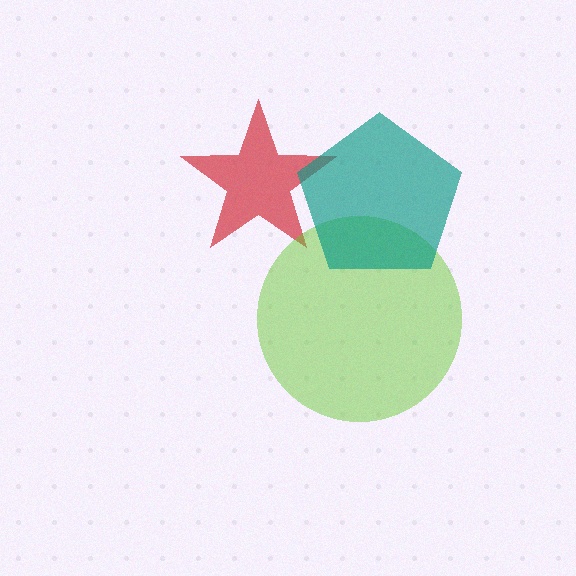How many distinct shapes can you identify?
There are 3 distinct shapes: a red star, a lime circle, a teal pentagon.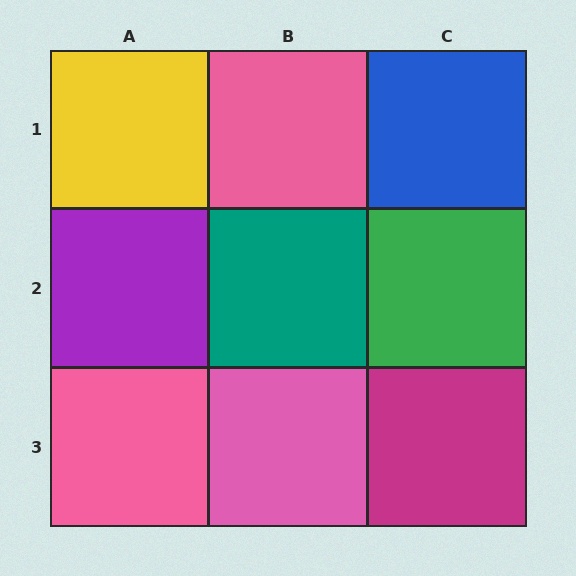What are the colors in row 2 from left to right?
Purple, teal, green.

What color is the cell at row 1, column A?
Yellow.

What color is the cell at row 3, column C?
Magenta.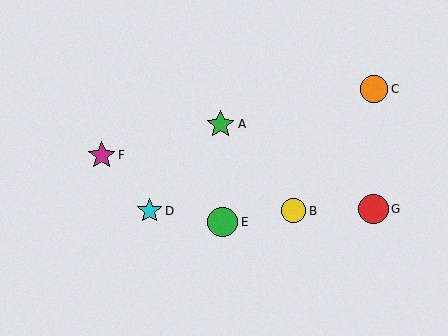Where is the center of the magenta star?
The center of the magenta star is at (102, 155).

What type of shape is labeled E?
Shape E is a green circle.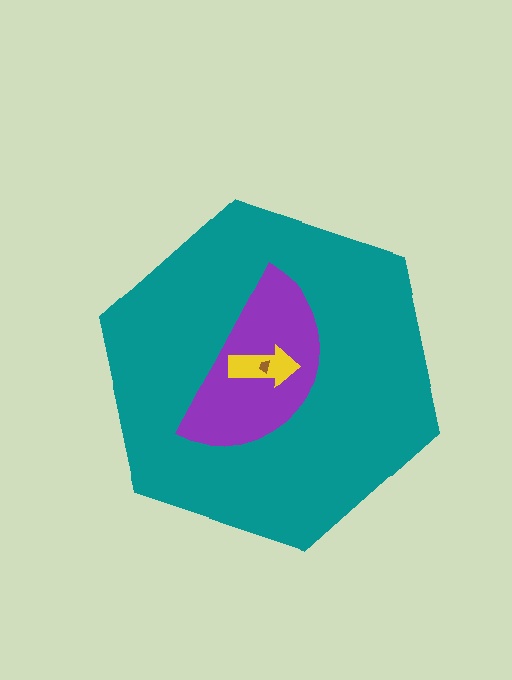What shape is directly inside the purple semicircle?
The yellow arrow.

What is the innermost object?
The brown trapezoid.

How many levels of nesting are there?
4.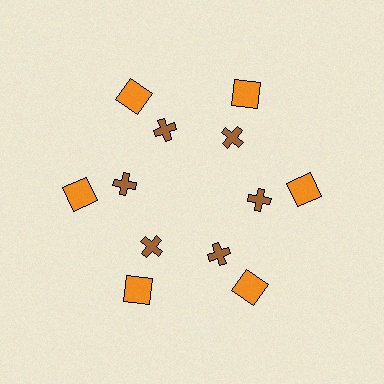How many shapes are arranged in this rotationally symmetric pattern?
There are 12 shapes, arranged in 6 groups of 2.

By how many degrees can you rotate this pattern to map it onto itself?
The pattern maps onto itself every 60 degrees of rotation.